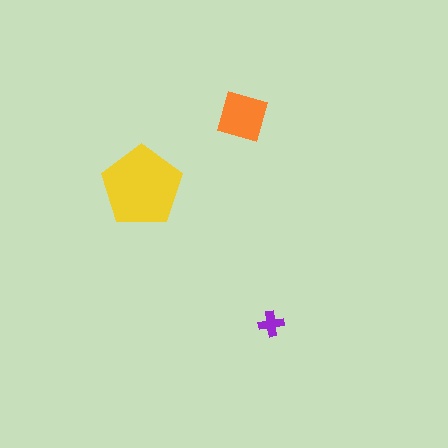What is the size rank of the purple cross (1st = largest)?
3rd.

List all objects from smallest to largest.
The purple cross, the orange square, the yellow pentagon.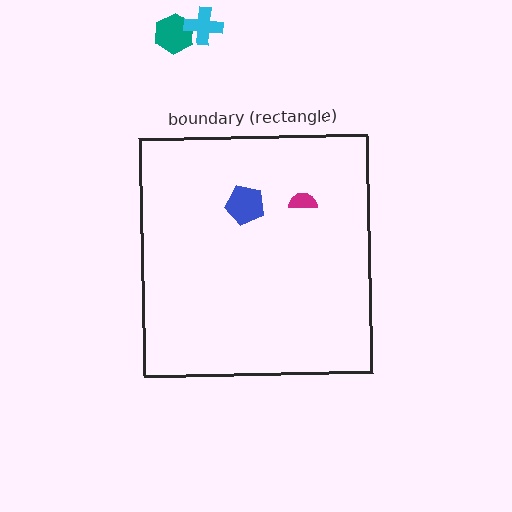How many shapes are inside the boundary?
2 inside, 2 outside.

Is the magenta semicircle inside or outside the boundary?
Inside.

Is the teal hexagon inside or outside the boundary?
Outside.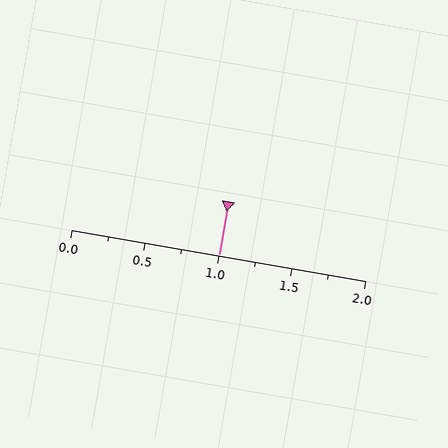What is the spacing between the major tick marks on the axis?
The major ticks are spaced 0.5 apart.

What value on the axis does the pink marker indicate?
The marker indicates approximately 1.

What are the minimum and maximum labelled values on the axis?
The axis runs from 0.0 to 2.0.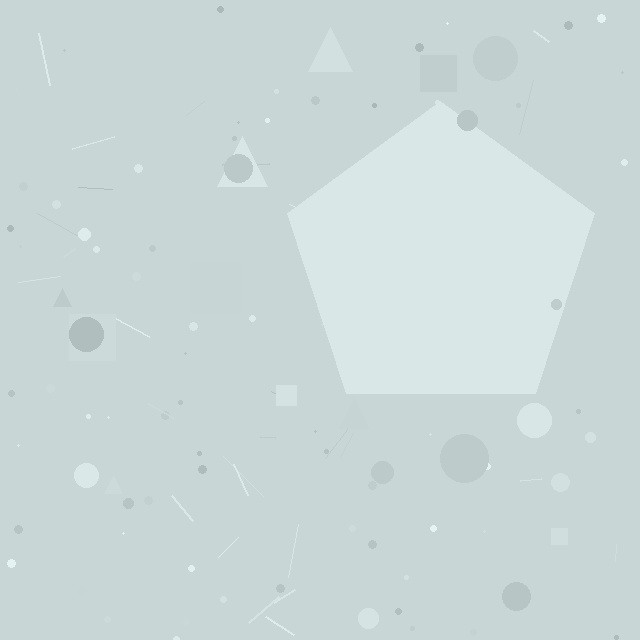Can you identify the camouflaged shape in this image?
The camouflaged shape is a pentagon.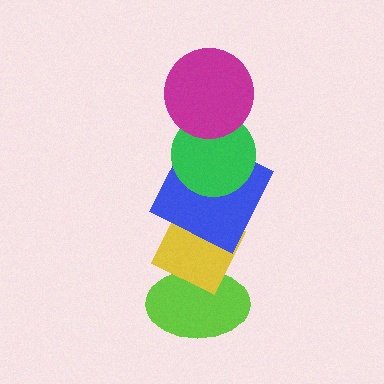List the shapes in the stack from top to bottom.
From top to bottom: the magenta circle, the green circle, the blue square, the yellow diamond, the lime ellipse.